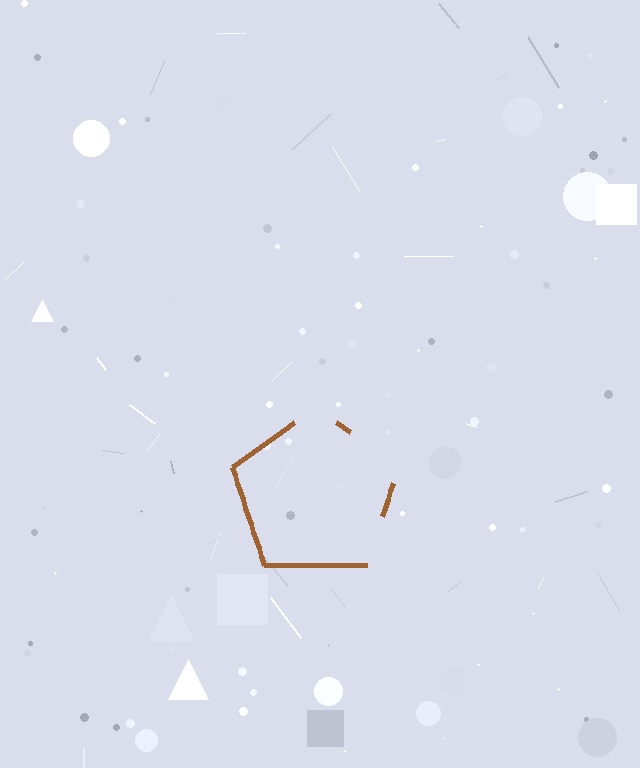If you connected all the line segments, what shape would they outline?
They would outline a pentagon.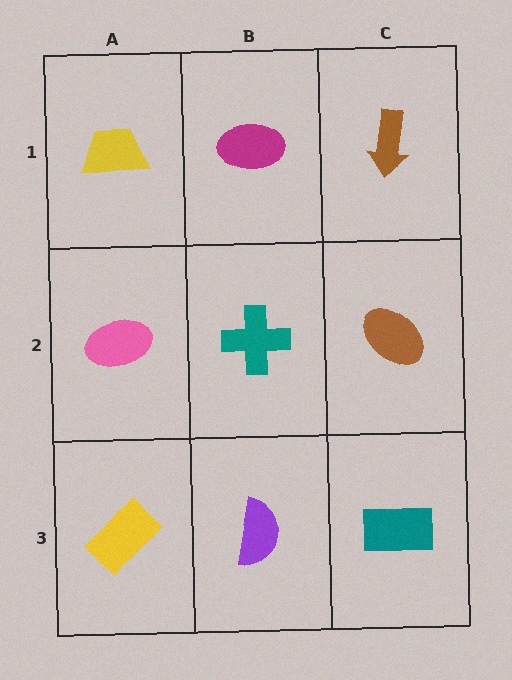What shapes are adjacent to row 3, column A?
A pink ellipse (row 2, column A), a purple semicircle (row 3, column B).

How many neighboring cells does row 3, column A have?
2.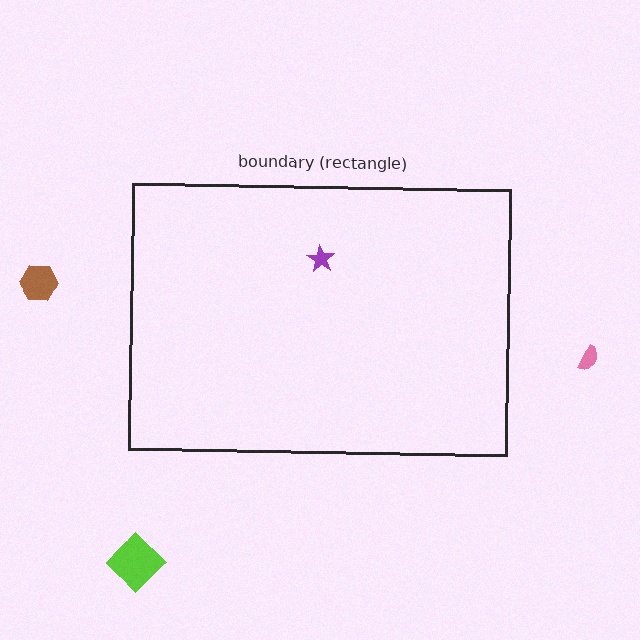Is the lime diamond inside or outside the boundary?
Outside.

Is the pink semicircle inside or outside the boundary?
Outside.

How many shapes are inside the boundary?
1 inside, 3 outside.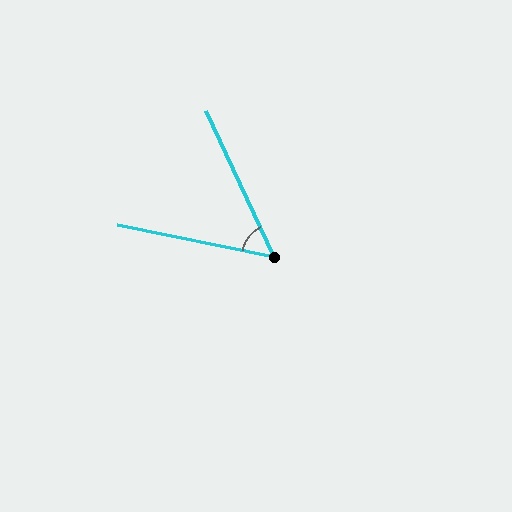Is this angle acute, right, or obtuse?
It is acute.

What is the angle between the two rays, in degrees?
Approximately 53 degrees.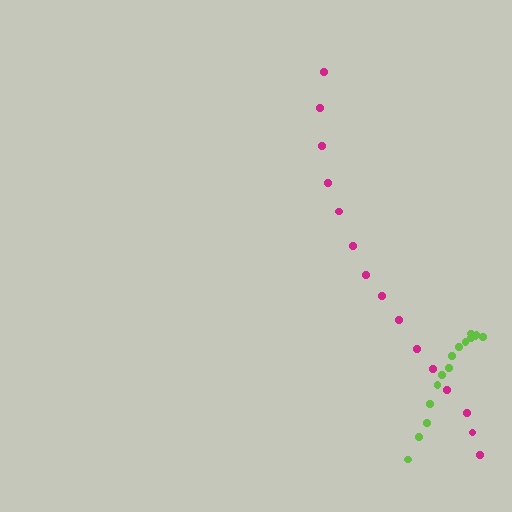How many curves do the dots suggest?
There are 2 distinct paths.